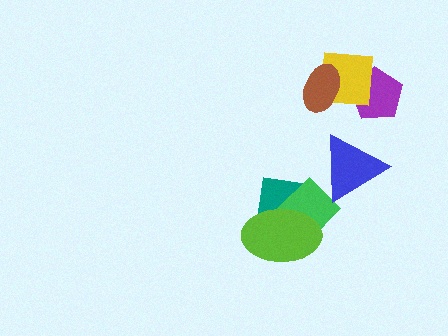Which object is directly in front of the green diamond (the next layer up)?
The lime ellipse is directly in front of the green diamond.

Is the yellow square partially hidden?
Yes, it is partially covered by another shape.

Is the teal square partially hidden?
Yes, it is partially covered by another shape.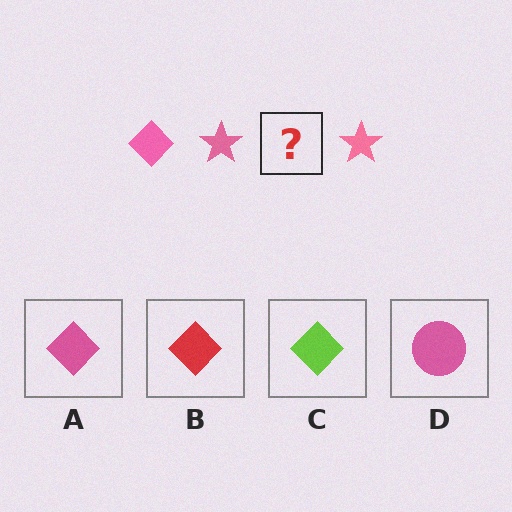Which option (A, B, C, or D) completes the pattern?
A.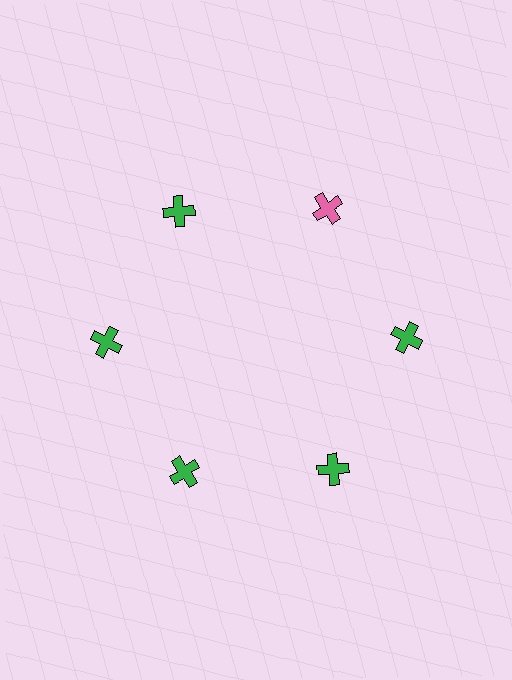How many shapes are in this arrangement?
There are 6 shapes arranged in a ring pattern.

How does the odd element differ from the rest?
It has a different color: pink instead of green.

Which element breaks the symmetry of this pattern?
The pink cross at roughly the 1 o'clock position breaks the symmetry. All other shapes are green crosses.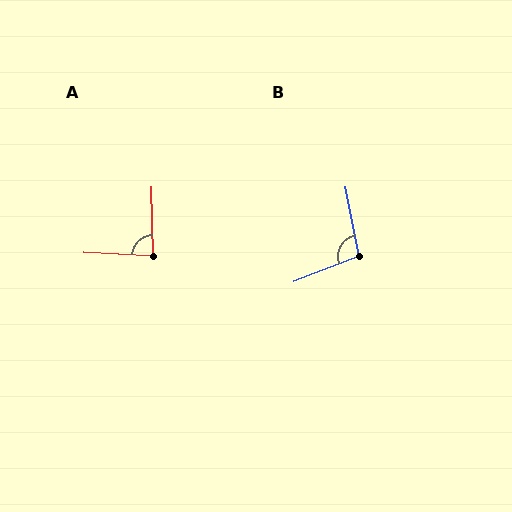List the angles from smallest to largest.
A (86°), B (100°).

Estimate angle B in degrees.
Approximately 100 degrees.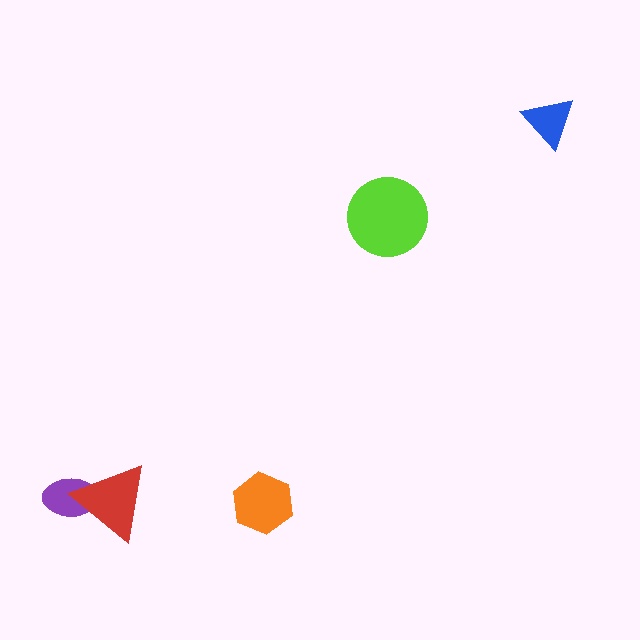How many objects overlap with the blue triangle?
0 objects overlap with the blue triangle.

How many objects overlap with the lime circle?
0 objects overlap with the lime circle.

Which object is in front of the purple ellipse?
The red triangle is in front of the purple ellipse.